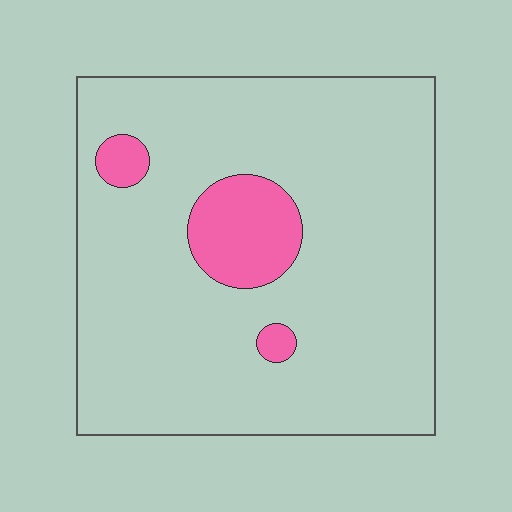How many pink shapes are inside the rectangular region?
3.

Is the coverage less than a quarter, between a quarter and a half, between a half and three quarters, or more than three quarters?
Less than a quarter.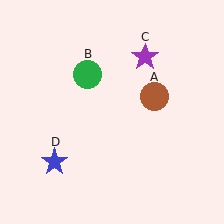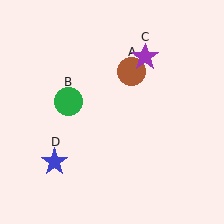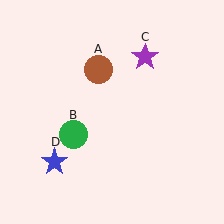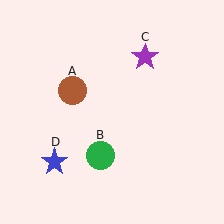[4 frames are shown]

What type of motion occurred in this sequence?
The brown circle (object A), green circle (object B) rotated counterclockwise around the center of the scene.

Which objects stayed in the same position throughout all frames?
Purple star (object C) and blue star (object D) remained stationary.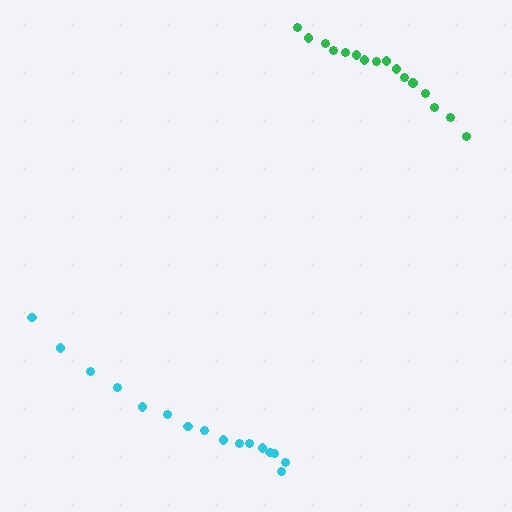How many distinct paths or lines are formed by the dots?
There are 2 distinct paths.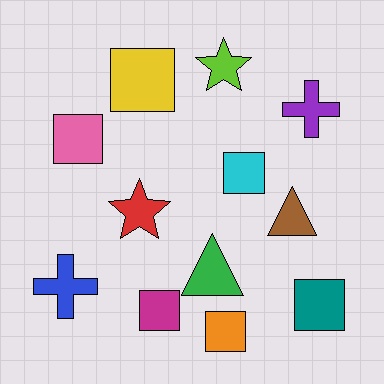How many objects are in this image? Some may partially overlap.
There are 12 objects.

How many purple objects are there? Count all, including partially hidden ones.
There is 1 purple object.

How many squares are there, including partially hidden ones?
There are 6 squares.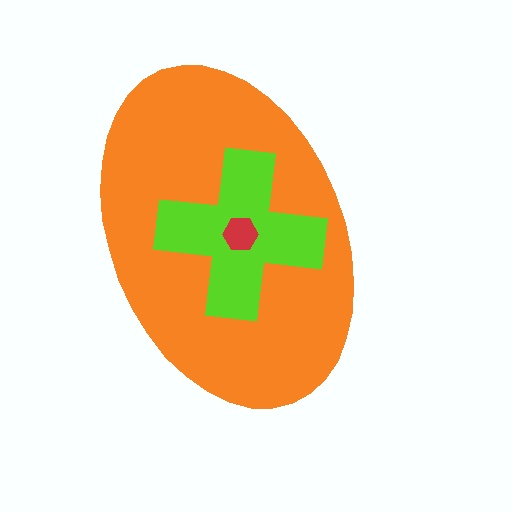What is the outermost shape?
The orange ellipse.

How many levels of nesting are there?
3.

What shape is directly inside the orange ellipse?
The lime cross.